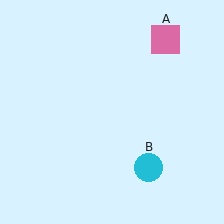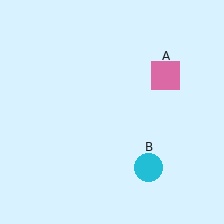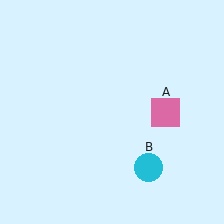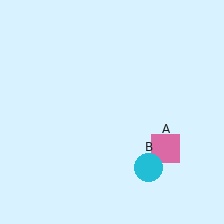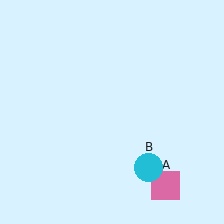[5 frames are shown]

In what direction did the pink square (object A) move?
The pink square (object A) moved down.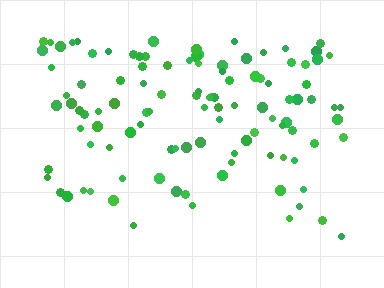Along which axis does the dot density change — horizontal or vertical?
Vertical.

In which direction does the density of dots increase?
From bottom to top, with the top side densest.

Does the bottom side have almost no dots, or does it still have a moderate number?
Still a moderate number, just noticeably fewer than the top.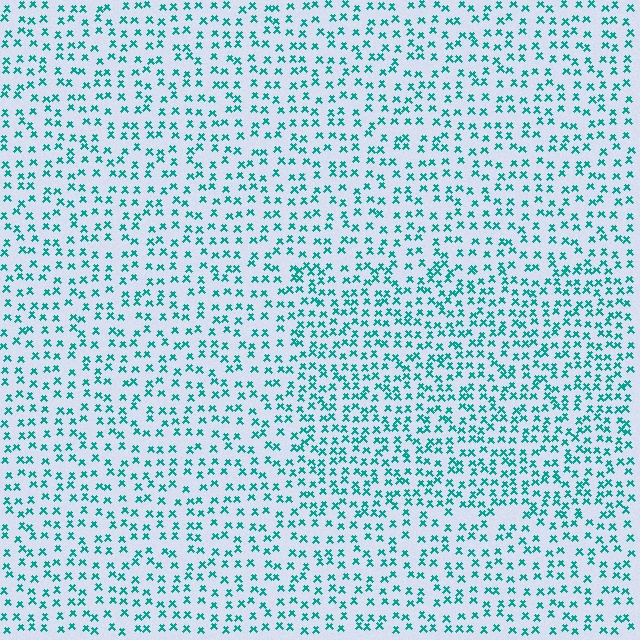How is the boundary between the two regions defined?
The boundary is defined by a change in element density (approximately 1.5x ratio). All elements are the same color, size, and shape.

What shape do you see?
I see a rectangle.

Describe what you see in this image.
The image contains small teal elements arranged at two different densities. A rectangle-shaped region is visible where the elements are more densely packed than the surrounding area.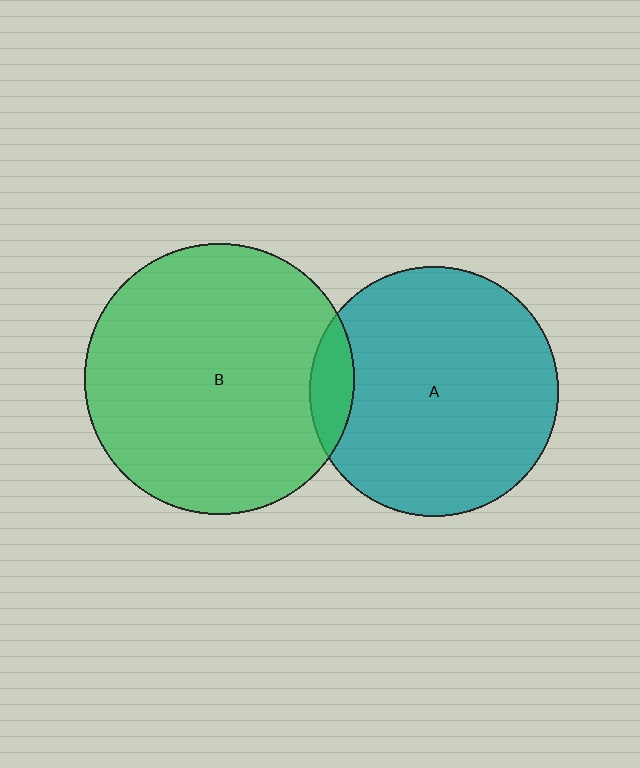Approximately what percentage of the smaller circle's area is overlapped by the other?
Approximately 10%.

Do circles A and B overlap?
Yes.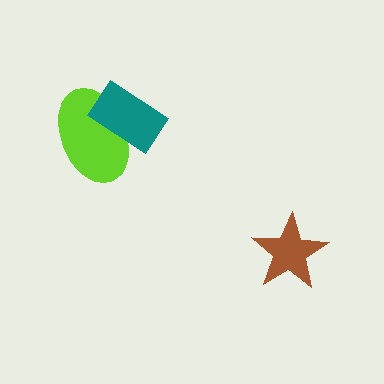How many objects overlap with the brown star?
0 objects overlap with the brown star.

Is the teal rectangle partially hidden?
No, no other shape covers it.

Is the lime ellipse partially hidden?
Yes, it is partially covered by another shape.